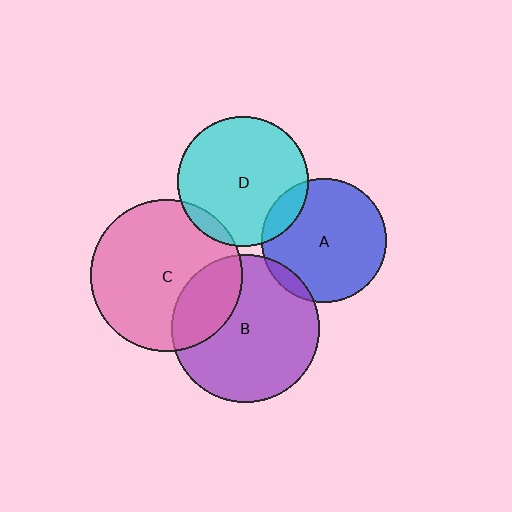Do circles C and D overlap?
Yes.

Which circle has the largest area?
Circle C (pink).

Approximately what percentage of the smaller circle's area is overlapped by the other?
Approximately 10%.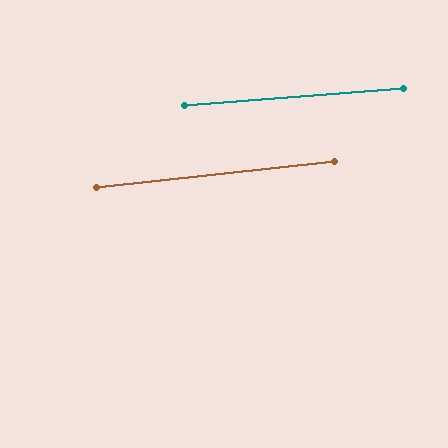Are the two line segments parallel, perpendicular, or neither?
Parallel — their directions differ by only 1.7°.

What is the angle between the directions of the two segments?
Approximately 2 degrees.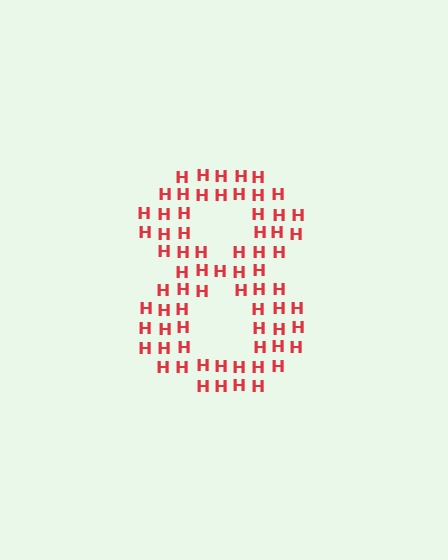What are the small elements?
The small elements are letter H's.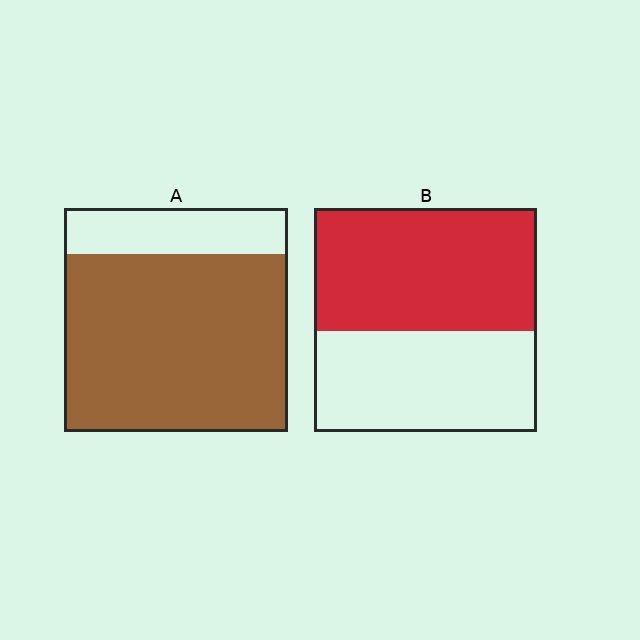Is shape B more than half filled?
Yes.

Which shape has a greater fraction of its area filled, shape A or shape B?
Shape A.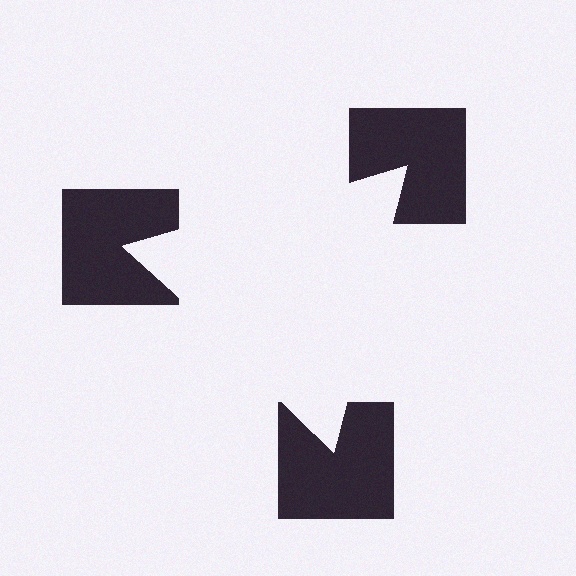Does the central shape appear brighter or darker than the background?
It typically appears slightly brighter than the background, even though no actual brightness change is drawn.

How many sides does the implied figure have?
3 sides.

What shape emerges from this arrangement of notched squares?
An illusory triangle — its edges are inferred from the aligned wedge cuts in the notched squares, not physically drawn.